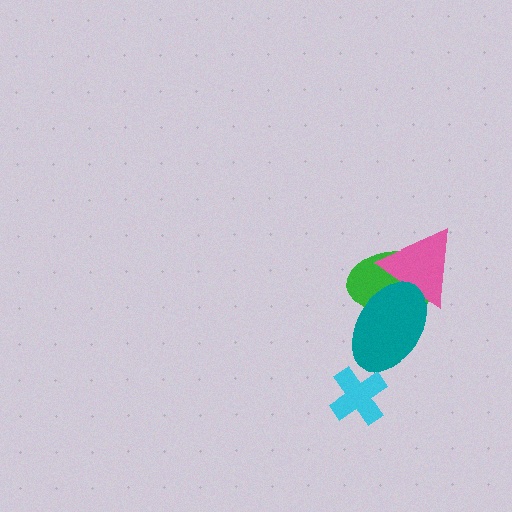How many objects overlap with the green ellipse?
2 objects overlap with the green ellipse.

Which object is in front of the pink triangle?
The teal ellipse is in front of the pink triangle.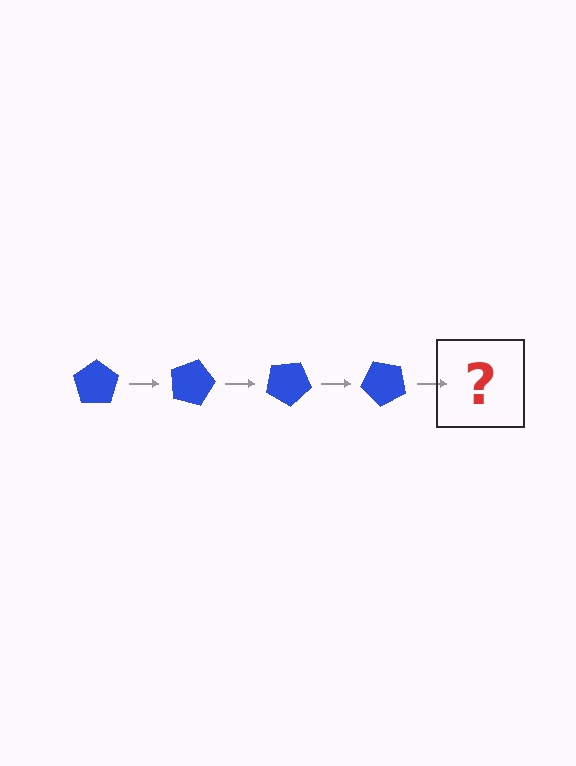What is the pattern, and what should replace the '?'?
The pattern is that the pentagon rotates 15 degrees each step. The '?' should be a blue pentagon rotated 60 degrees.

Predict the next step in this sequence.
The next step is a blue pentagon rotated 60 degrees.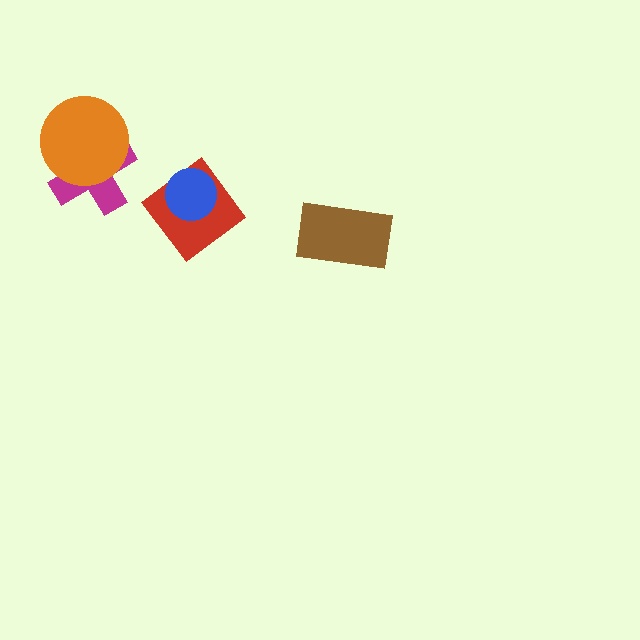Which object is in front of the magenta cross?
The orange circle is in front of the magenta cross.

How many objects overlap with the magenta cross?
1 object overlaps with the magenta cross.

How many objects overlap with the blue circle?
1 object overlaps with the blue circle.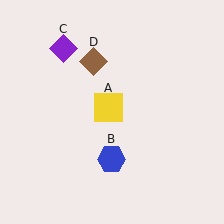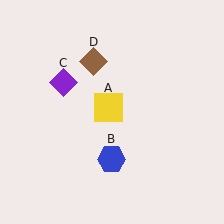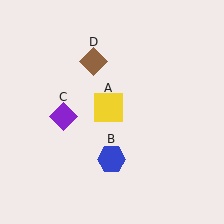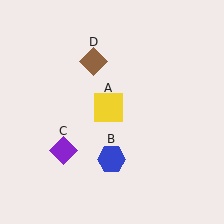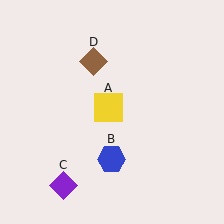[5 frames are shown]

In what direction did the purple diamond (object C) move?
The purple diamond (object C) moved down.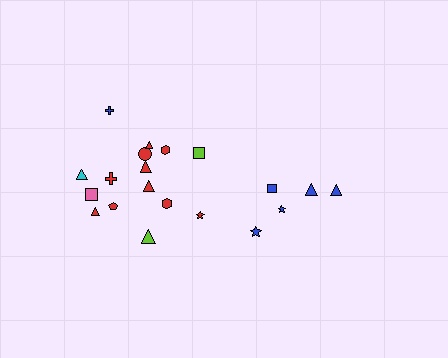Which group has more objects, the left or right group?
The left group.